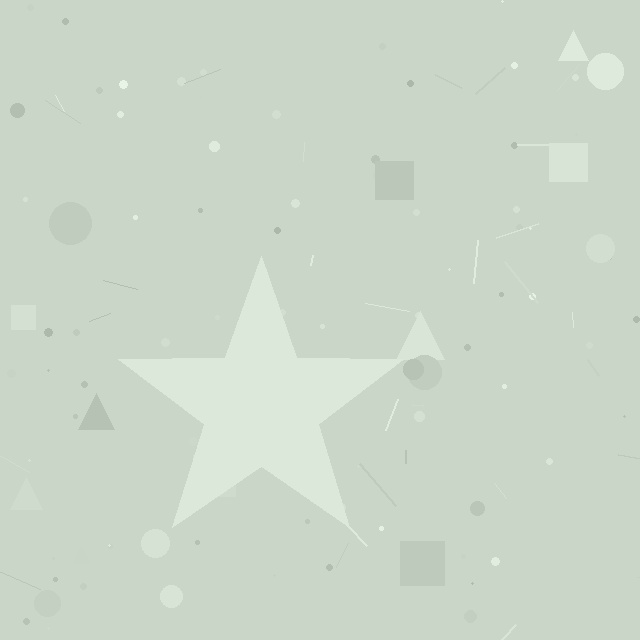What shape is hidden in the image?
A star is hidden in the image.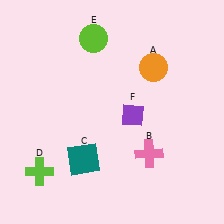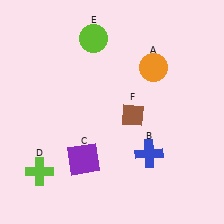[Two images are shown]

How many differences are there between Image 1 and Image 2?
There are 3 differences between the two images.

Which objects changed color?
B changed from pink to blue. C changed from teal to purple. F changed from purple to brown.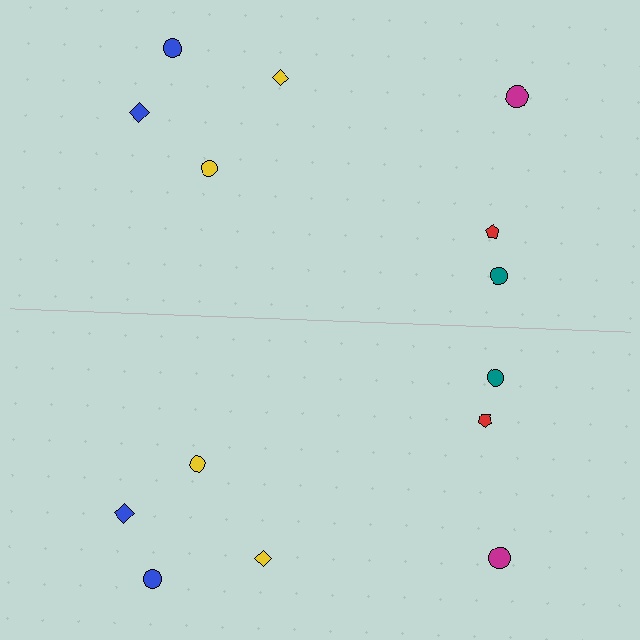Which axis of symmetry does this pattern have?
The pattern has a horizontal axis of symmetry running through the center of the image.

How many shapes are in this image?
There are 14 shapes in this image.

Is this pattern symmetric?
Yes, this pattern has bilateral (reflection) symmetry.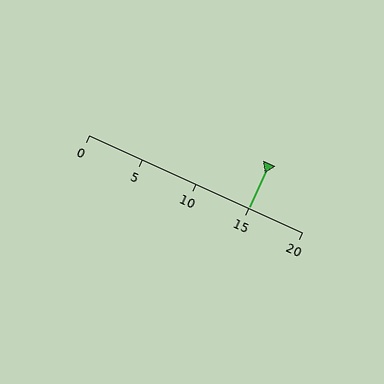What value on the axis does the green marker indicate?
The marker indicates approximately 15.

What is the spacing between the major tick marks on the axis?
The major ticks are spaced 5 apart.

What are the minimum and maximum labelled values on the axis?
The axis runs from 0 to 20.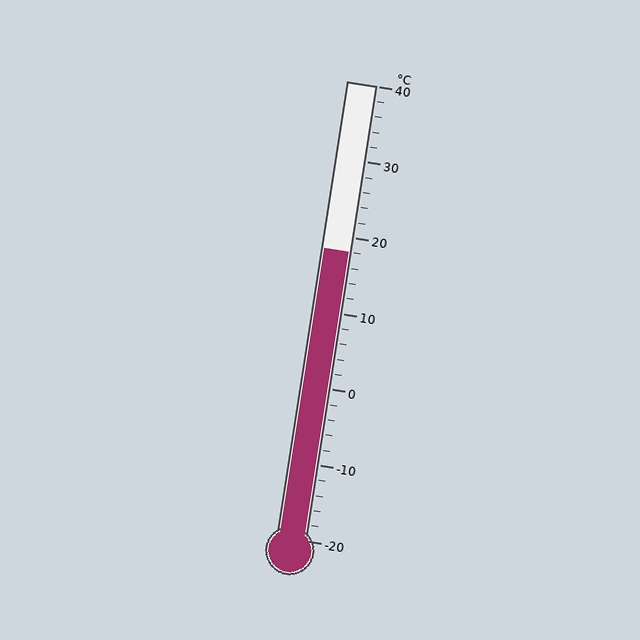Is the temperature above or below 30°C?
The temperature is below 30°C.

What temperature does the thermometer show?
The thermometer shows approximately 18°C.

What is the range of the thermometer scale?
The thermometer scale ranges from -20°C to 40°C.